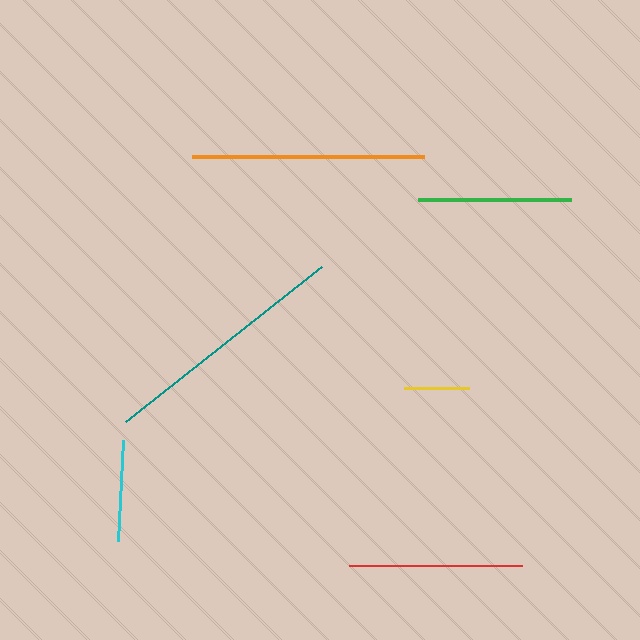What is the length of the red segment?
The red segment is approximately 173 pixels long.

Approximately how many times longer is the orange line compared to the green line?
The orange line is approximately 1.5 times the length of the green line.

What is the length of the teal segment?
The teal segment is approximately 250 pixels long.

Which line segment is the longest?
The teal line is the longest at approximately 250 pixels.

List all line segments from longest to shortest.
From longest to shortest: teal, orange, red, green, cyan, yellow.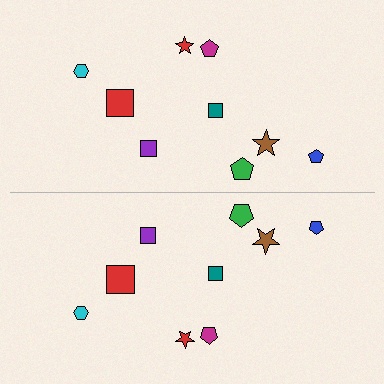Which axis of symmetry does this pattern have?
The pattern has a horizontal axis of symmetry running through the center of the image.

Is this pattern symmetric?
Yes, this pattern has bilateral (reflection) symmetry.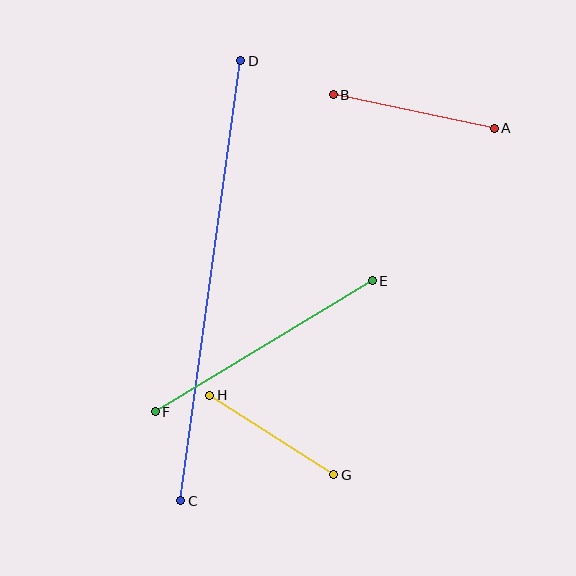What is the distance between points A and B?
The distance is approximately 164 pixels.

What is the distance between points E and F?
The distance is approximately 254 pixels.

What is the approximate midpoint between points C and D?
The midpoint is at approximately (211, 281) pixels.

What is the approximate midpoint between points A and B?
The midpoint is at approximately (414, 112) pixels.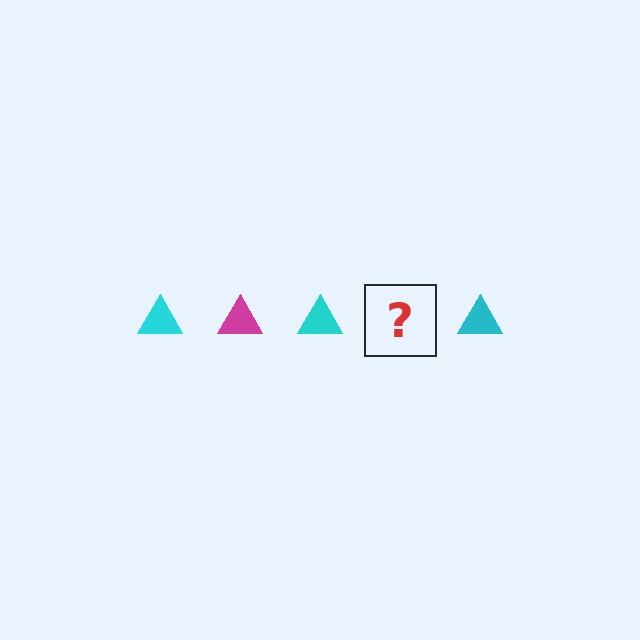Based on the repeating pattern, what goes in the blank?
The blank should be a magenta triangle.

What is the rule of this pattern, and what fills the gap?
The rule is that the pattern cycles through cyan, magenta triangles. The gap should be filled with a magenta triangle.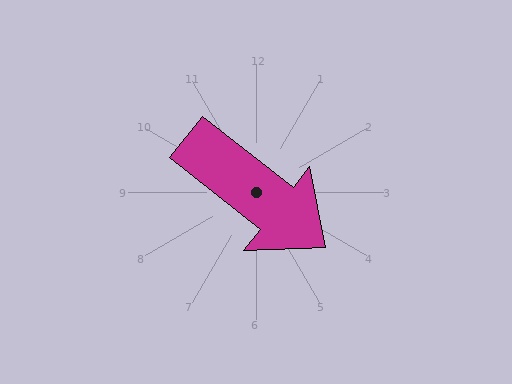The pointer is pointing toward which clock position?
Roughly 4 o'clock.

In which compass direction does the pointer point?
Southeast.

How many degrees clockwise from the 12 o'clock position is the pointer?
Approximately 128 degrees.